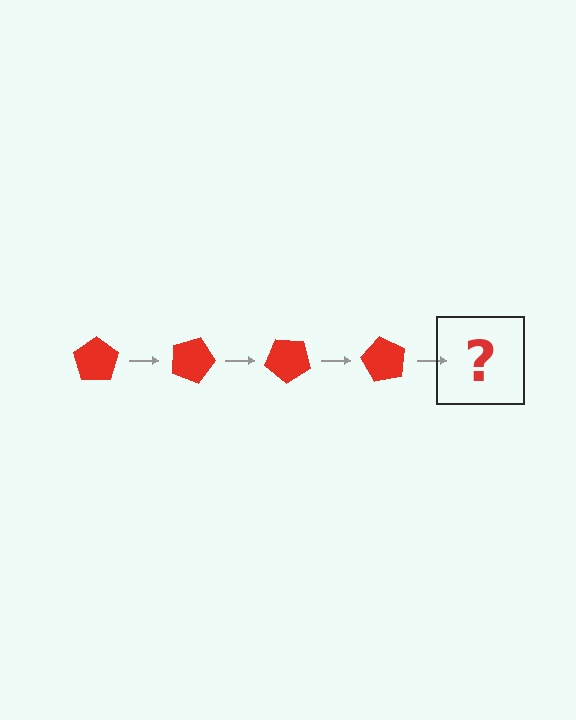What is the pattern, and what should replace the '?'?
The pattern is that the pentagon rotates 20 degrees each step. The '?' should be a red pentagon rotated 80 degrees.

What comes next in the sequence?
The next element should be a red pentagon rotated 80 degrees.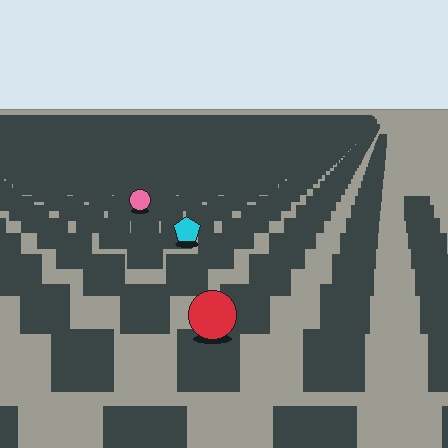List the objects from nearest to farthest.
From nearest to farthest: the red circle, the cyan pentagon, the pink circle.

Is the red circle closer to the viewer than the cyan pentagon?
Yes. The red circle is closer — you can tell from the texture gradient: the ground texture is coarser near it.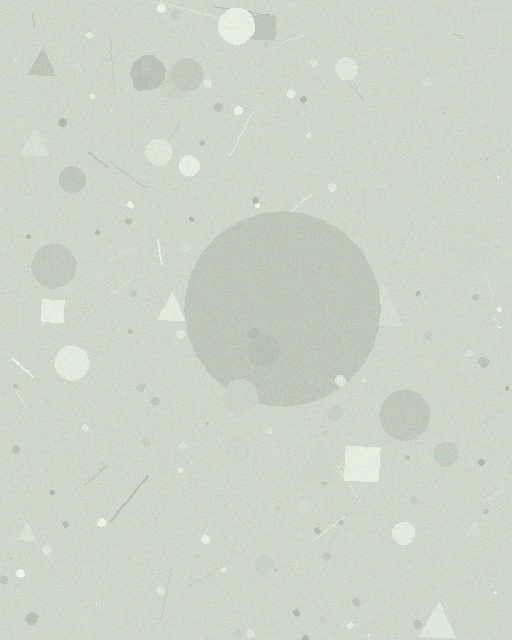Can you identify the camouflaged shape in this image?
The camouflaged shape is a circle.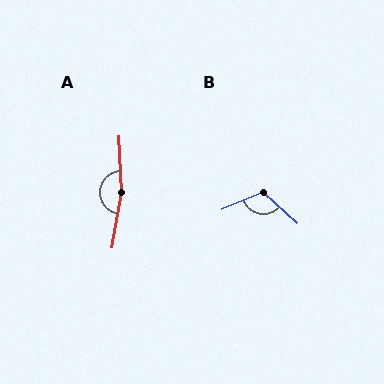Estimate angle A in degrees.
Approximately 168 degrees.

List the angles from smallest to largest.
B (114°), A (168°).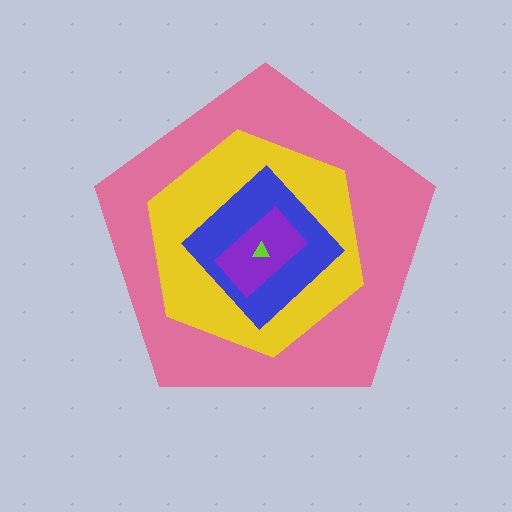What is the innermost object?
The lime triangle.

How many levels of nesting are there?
5.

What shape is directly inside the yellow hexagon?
The blue diamond.